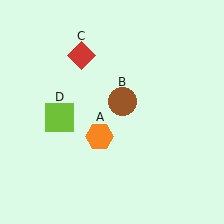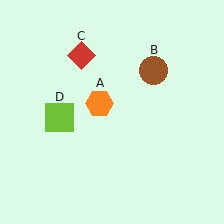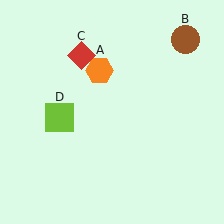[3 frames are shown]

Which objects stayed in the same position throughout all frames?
Red diamond (object C) and lime square (object D) remained stationary.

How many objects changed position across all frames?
2 objects changed position: orange hexagon (object A), brown circle (object B).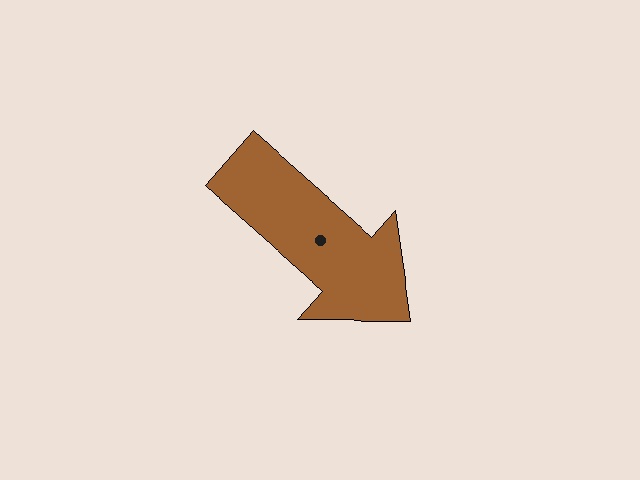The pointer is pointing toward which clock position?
Roughly 4 o'clock.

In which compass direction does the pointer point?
Southeast.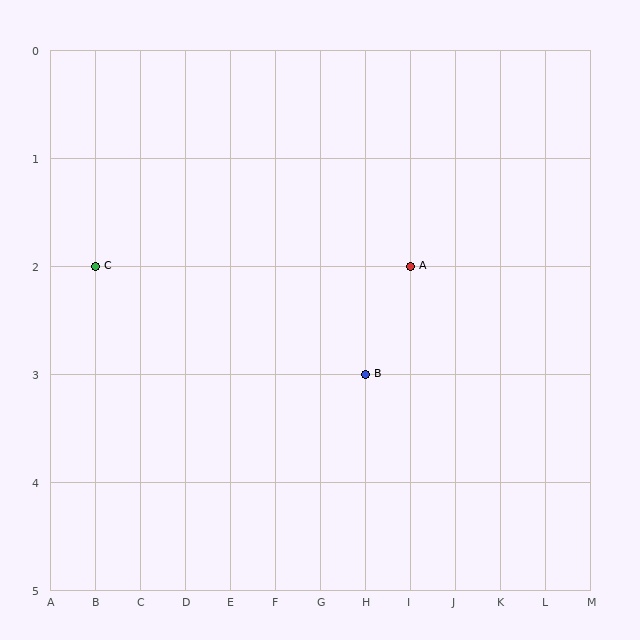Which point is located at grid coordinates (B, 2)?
Point C is at (B, 2).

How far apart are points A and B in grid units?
Points A and B are 1 column and 1 row apart (about 1.4 grid units diagonally).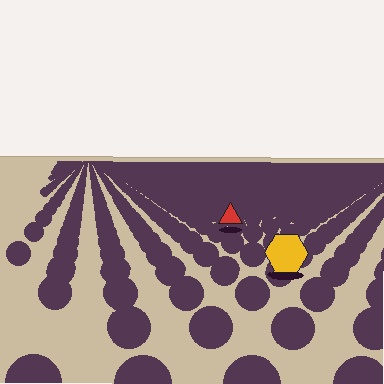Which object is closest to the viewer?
The yellow hexagon is closest. The texture marks near it are larger and more spread out.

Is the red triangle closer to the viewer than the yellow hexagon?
No. The yellow hexagon is closer — you can tell from the texture gradient: the ground texture is coarser near it.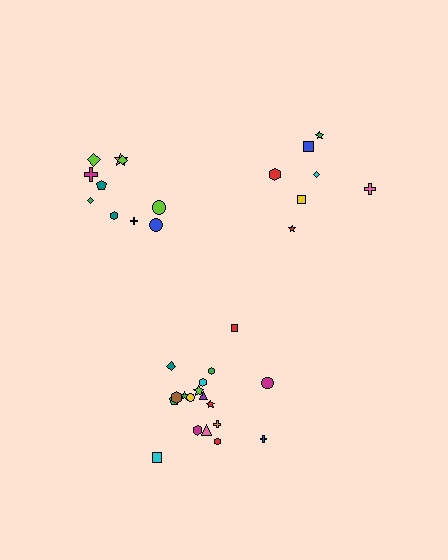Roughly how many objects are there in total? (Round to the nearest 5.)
Roughly 35 objects in total.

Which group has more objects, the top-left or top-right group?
The top-left group.